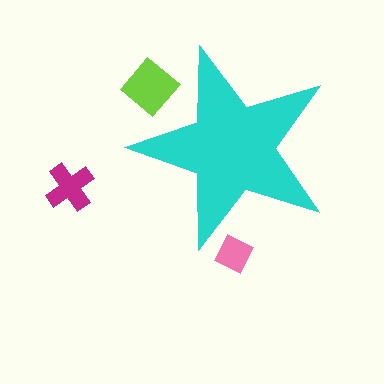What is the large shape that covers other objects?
A cyan star.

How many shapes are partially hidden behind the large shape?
2 shapes are partially hidden.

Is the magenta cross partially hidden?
No, the magenta cross is fully visible.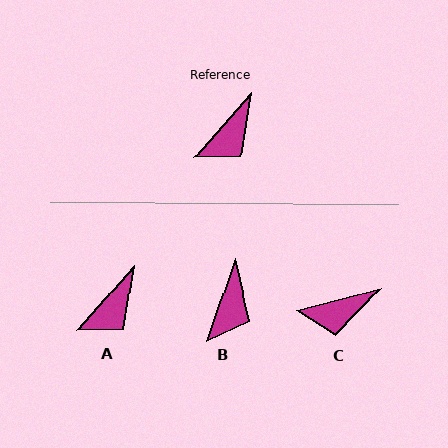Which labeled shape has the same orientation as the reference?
A.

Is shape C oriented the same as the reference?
No, it is off by about 35 degrees.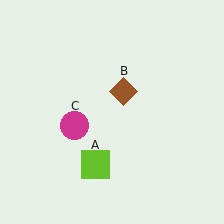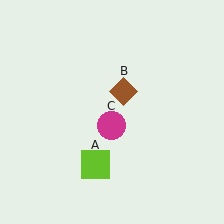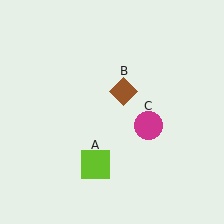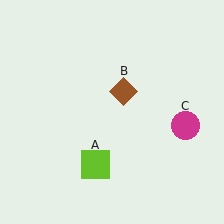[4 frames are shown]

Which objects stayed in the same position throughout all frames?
Lime square (object A) and brown diamond (object B) remained stationary.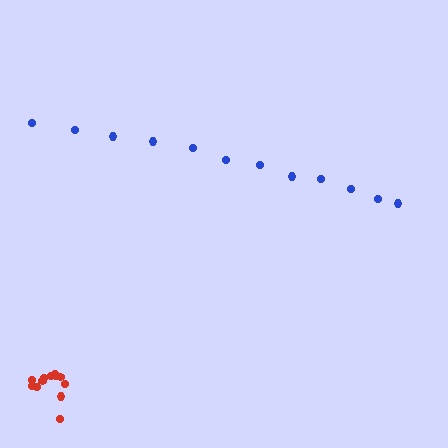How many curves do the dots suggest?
There are 2 distinct paths.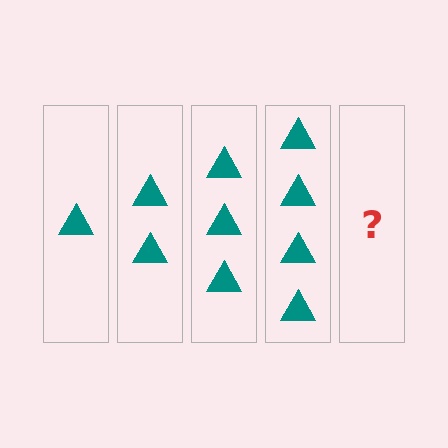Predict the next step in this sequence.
The next step is 5 triangles.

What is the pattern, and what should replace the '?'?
The pattern is that each step adds one more triangle. The '?' should be 5 triangles.